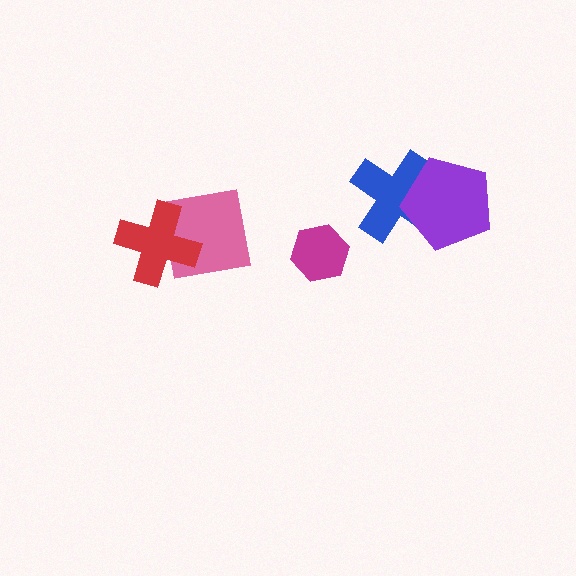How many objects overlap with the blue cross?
1 object overlaps with the blue cross.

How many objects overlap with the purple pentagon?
1 object overlaps with the purple pentagon.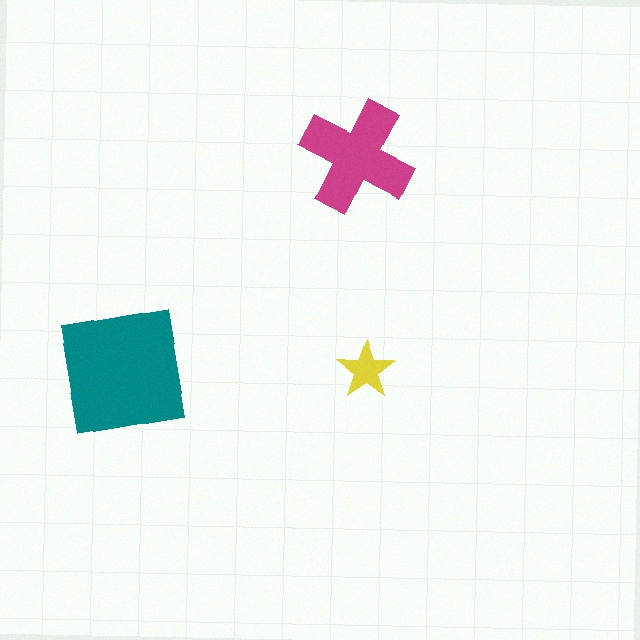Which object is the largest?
The teal square.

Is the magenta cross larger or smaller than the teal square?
Smaller.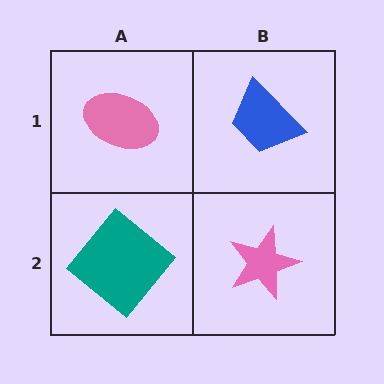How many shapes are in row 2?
2 shapes.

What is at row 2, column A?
A teal diamond.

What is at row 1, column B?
A blue trapezoid.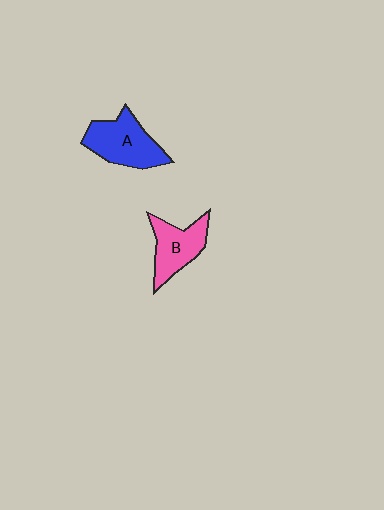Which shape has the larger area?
Shape A (blue).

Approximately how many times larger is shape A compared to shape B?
Approximately 1.2 times.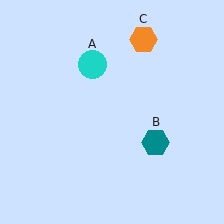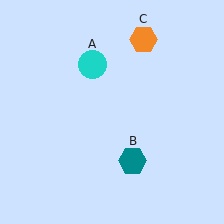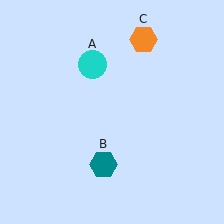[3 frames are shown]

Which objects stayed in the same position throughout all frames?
Cyan circle (object A) and orange hexagon (object C) remained stationary.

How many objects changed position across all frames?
1 object changed position: teal hexagon (object B).